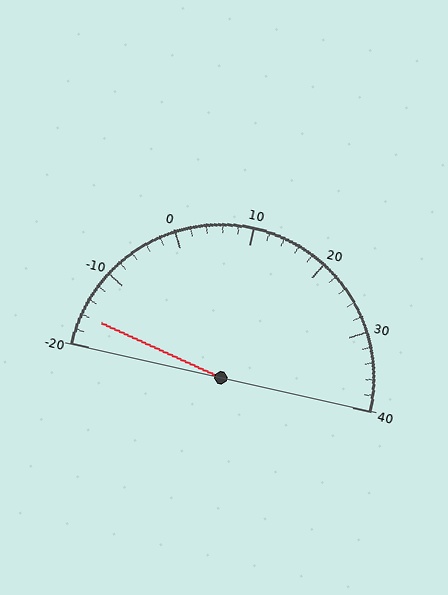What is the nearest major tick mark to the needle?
The nearest major tick mark is -20.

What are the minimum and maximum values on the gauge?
The gauge ranges from -20 to 40.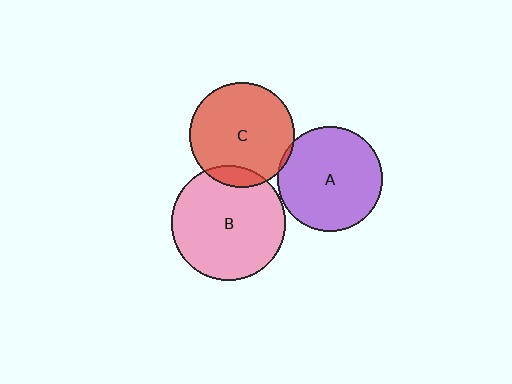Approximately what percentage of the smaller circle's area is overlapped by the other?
Approximately 5%.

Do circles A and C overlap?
Yes.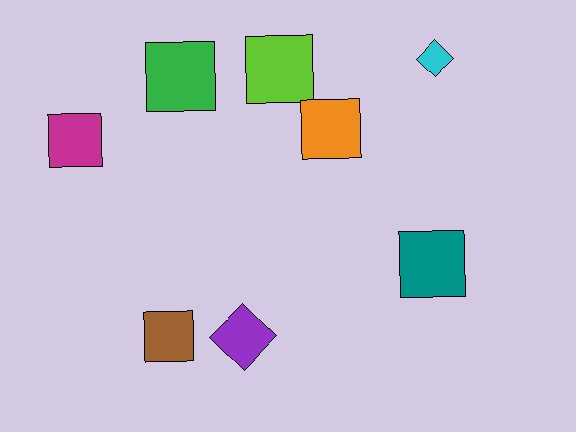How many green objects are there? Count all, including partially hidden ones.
There is 1 green object.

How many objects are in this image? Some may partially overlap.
There are 8 objects.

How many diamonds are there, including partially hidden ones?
There are 2 diamonds.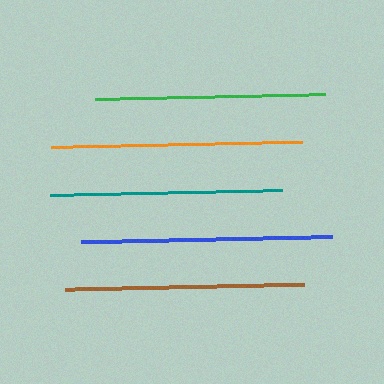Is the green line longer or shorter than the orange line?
The orange line is longer than the green line.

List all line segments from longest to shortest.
From longest to shortest: blue, orange, brown, teal, green.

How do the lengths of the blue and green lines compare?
The blue and green lines are approximately the same length.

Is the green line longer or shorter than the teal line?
The teal line is longer than the green line.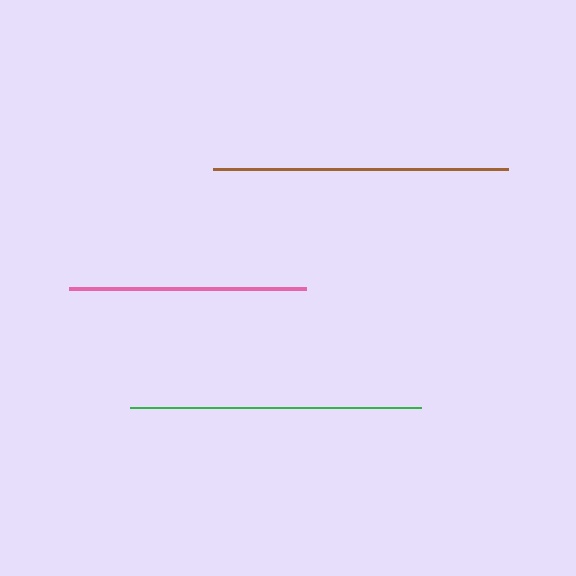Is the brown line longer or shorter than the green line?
The brown line is longer than the green line.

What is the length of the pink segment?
The pink segment is approximately 237 pixels long.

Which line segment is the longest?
The brown line is the longest at approximately 295 pixels.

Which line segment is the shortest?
The pink line is the shortest at approximately 237 pixels.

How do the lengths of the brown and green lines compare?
The brown and green lines are approximately the same length.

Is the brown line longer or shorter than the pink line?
The brown line is longer than the pink line.